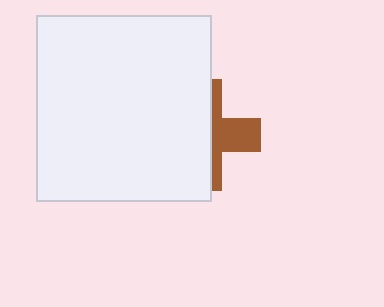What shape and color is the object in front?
The object in front is a white rectangle.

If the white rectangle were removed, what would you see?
You would see the complete brown cross.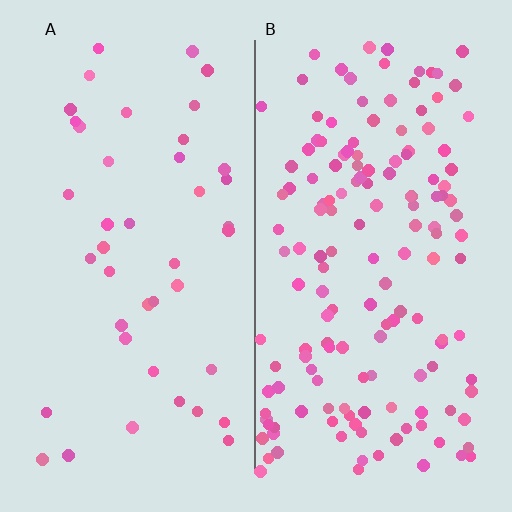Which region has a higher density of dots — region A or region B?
B (the right).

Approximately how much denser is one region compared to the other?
Approximately 3.6× — region B over region A.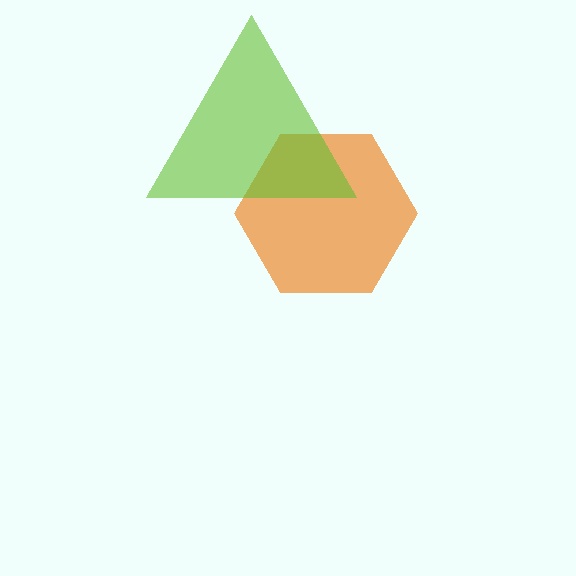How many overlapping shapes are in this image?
There are 2 overlapping shapes in the image.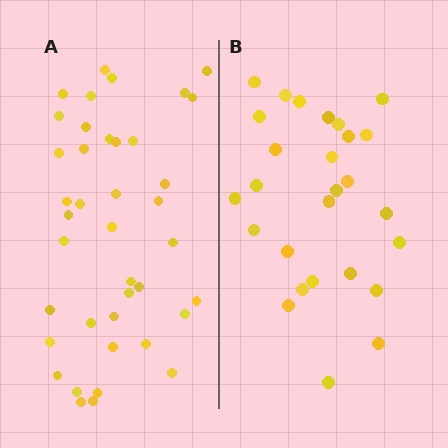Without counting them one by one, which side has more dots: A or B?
Region A (the left region) has more dots.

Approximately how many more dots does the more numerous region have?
Region A has approximately 15 more dots than region B.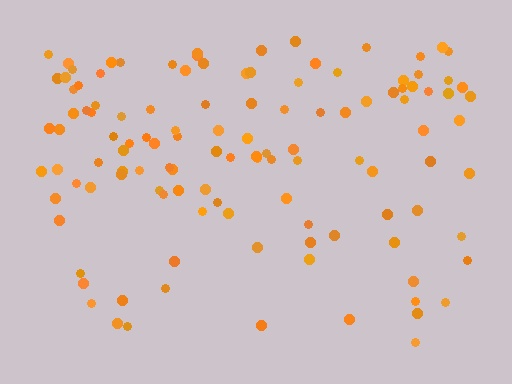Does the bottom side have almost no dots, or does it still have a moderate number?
Still a moderate number, just noticeably fewer than the top.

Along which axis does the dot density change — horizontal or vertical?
Vertical.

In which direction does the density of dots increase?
From bottom to top, with the top side densest.